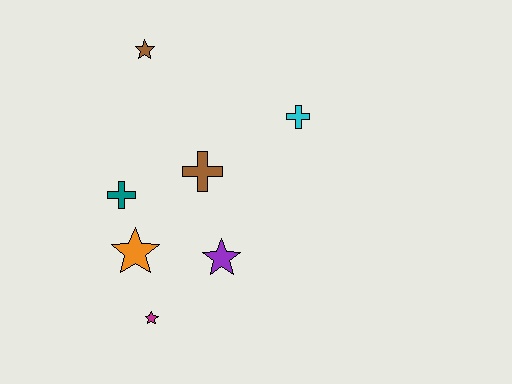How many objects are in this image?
There are 7 objects.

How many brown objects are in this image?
There are 2 brown objects.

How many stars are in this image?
There are 4 stars.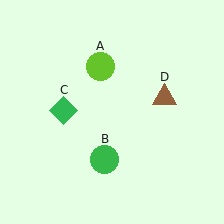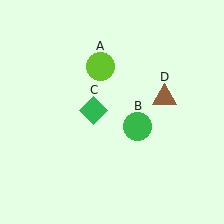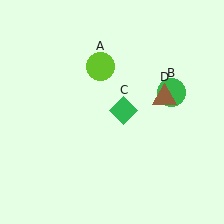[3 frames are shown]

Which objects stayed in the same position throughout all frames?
Lime circle (object A) and brown triangle (object D) remained stationary.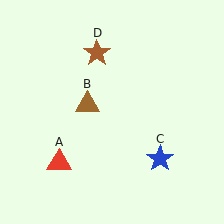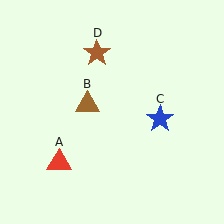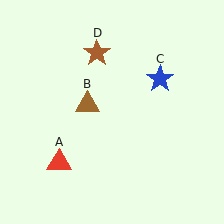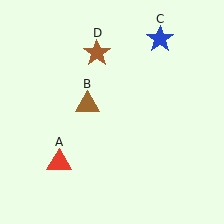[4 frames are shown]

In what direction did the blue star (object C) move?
The blue star (object C) moved up.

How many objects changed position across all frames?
1 object changed position: blue star (object C).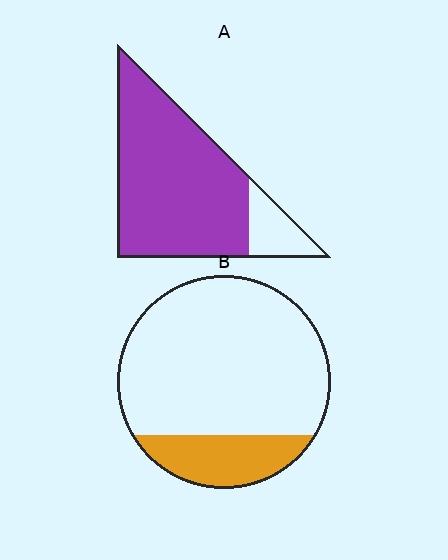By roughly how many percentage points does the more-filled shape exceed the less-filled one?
By roughly 65 percentage points (A over B).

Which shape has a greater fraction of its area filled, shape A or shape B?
Shape A.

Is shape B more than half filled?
No.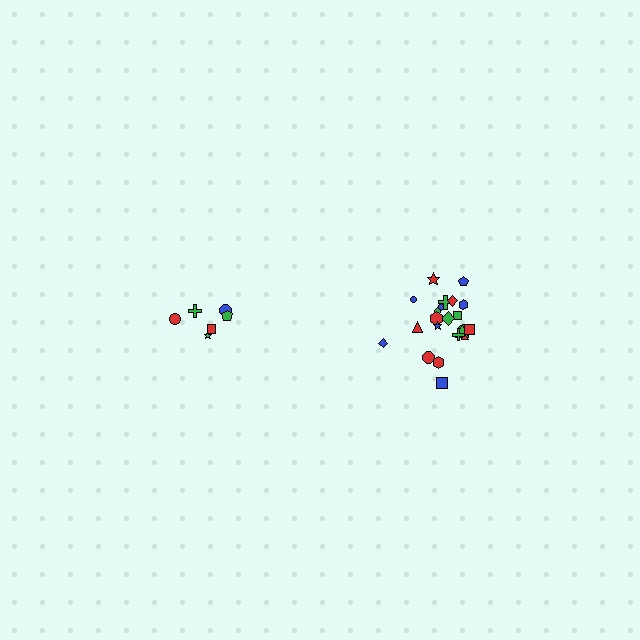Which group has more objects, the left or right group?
The right group.